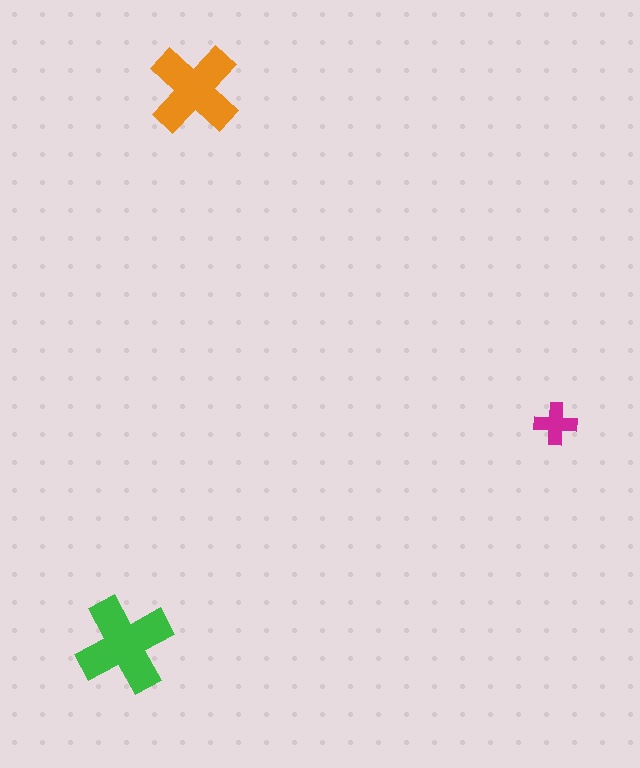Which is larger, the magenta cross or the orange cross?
The orange one.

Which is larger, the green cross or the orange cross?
The green one.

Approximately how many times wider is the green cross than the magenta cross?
About 2.5 times wider.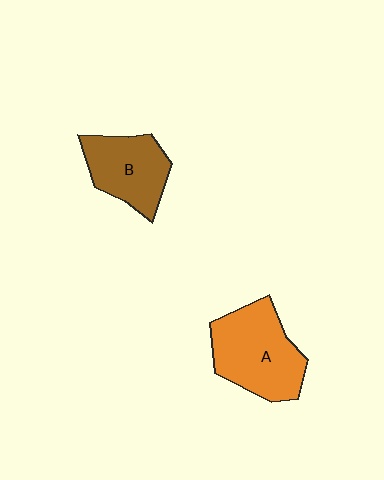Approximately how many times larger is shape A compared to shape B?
Approximately 1.3 times.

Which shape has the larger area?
Shape A (orange).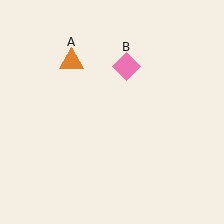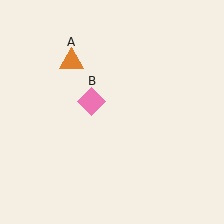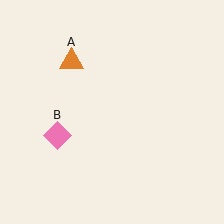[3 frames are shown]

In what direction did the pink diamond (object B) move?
The pink diamond (object B) moved down and to the left.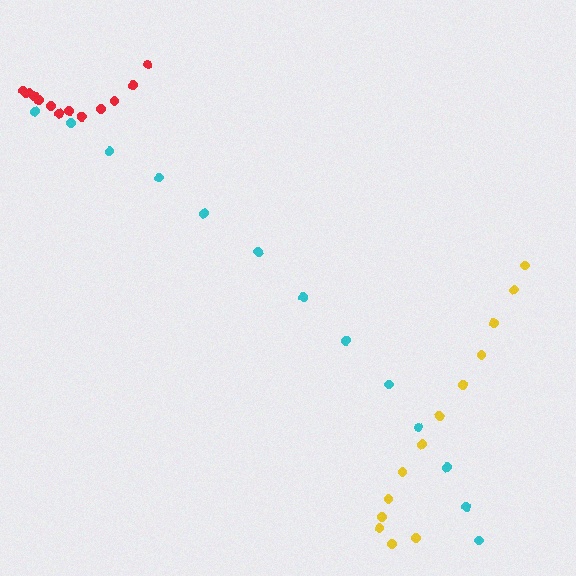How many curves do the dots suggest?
There are 3 distinct paths.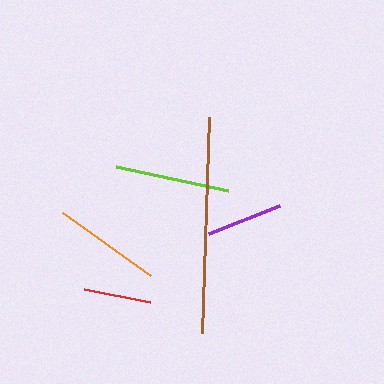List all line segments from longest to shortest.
From longest to shortest: brown, lime, orange, purple, red.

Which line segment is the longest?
The brown line is the longest at approximately 217 pixels.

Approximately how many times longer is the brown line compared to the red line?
The brown line is approximately 3.2 times the length of the red line.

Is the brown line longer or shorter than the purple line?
The brown line is longer than the purple line.